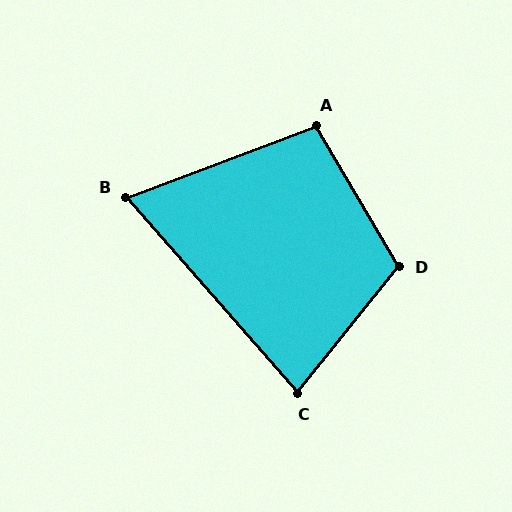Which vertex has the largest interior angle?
D, at approximately 111 degrees.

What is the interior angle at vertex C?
Approximately 80 degrees (acute).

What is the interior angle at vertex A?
Approximately 100 degrees (obtuse).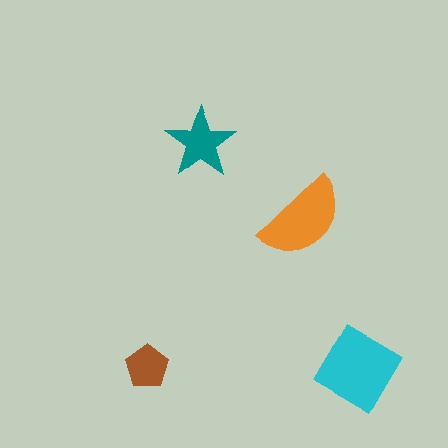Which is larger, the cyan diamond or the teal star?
The cyan diamond.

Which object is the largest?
The cyan diamond.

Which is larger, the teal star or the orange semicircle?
The orange semicircle.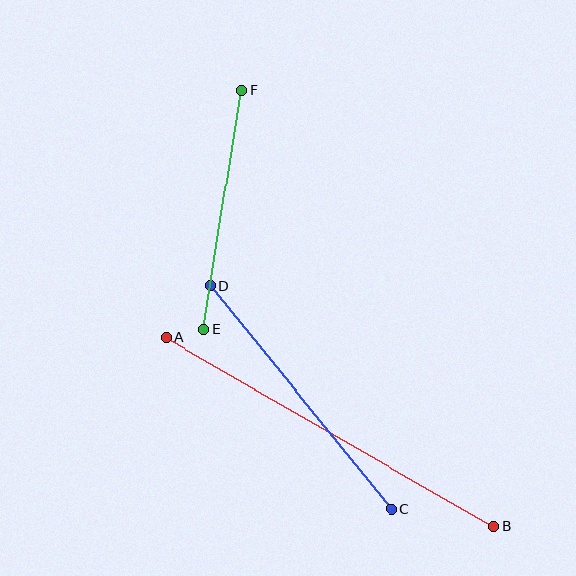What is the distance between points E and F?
The distance is approximately 242 pixels.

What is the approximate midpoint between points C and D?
The midpoint is at approximately (301, 397) pixels.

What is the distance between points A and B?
The distance is approximately 378 pixels.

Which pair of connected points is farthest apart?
Points A and B are farthest apart.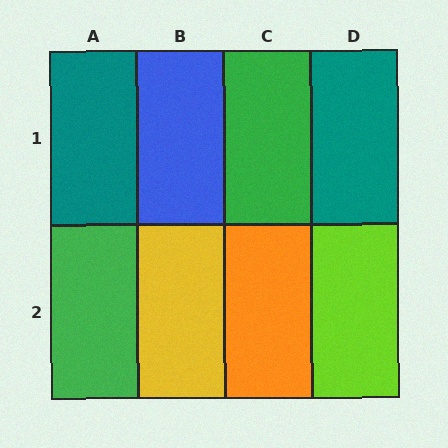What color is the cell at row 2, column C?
Orange.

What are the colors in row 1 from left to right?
Teal, blue, green, teal.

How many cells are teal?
2 cells are teal.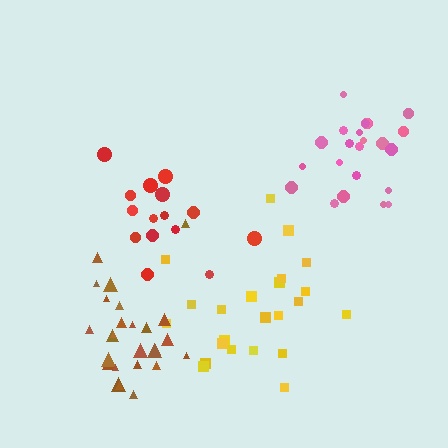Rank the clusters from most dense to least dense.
brown, pink, yellow, red.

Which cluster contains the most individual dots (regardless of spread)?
Brown (26).